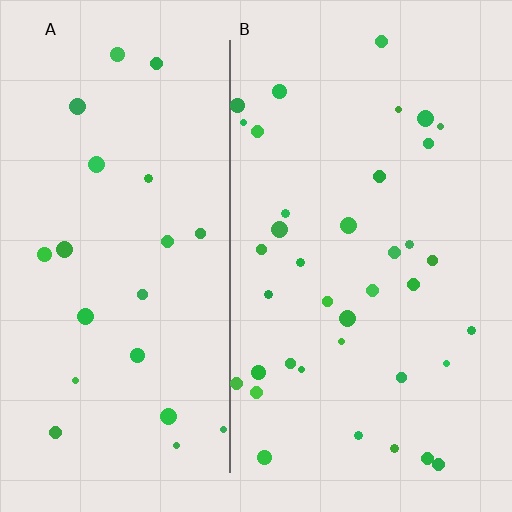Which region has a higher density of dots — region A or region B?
B (the right).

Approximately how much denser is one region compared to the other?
Approximately 1.7× — region B over region A.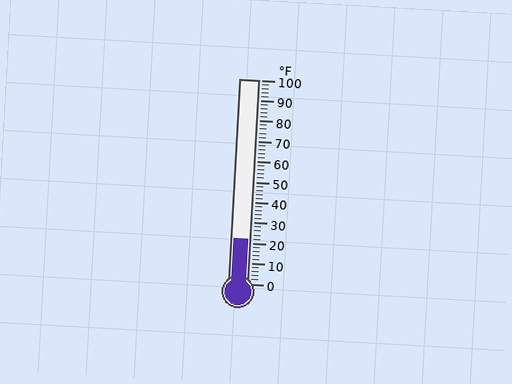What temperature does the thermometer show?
The thermometer shows approximately 22°F.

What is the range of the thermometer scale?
The thermometer scale ranges from 0°F to 100°F.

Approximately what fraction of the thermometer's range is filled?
The thermometer is filled to approximately 20% of its range.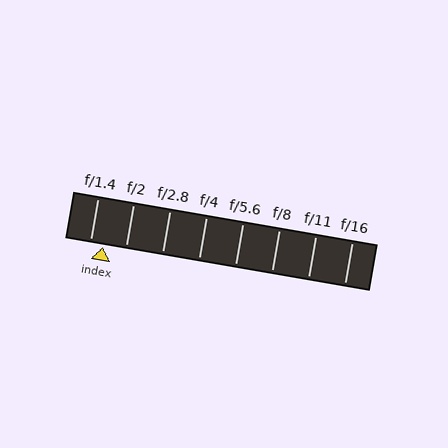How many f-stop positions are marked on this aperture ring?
There are 8 f-stop positions marked.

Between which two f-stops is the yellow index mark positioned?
The index mark is between f/1.4 and f/2.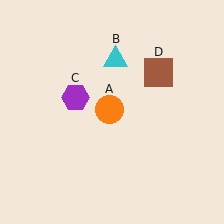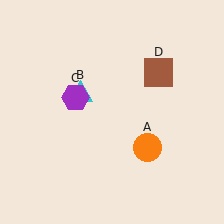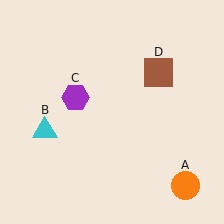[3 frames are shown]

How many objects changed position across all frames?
2 objects changed position: orange circle (object A), cyan triangle (object B).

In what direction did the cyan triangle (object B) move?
The cyan triangle (object B) moved down and to the left.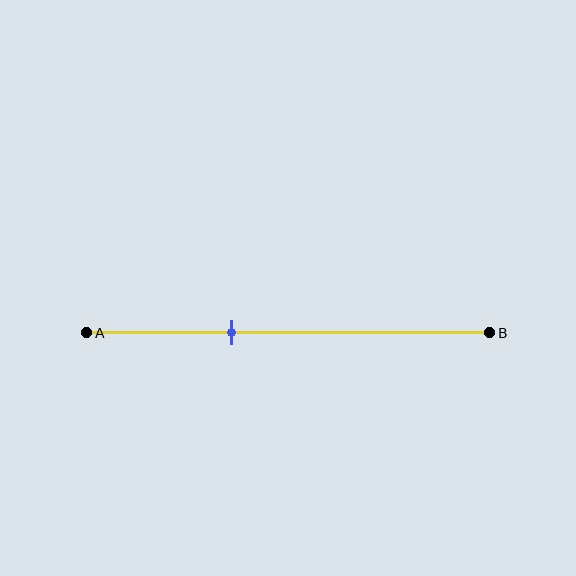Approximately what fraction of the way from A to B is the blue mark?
The blue mark is approximately 35% of the way from A to B.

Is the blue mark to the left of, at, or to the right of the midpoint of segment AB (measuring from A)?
The blue mark is to the left of the midpoint of segment AB.